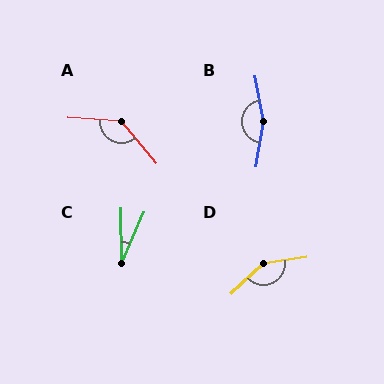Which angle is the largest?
B, at approximately 160 degrees.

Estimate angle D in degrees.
Approximately 146 degrees.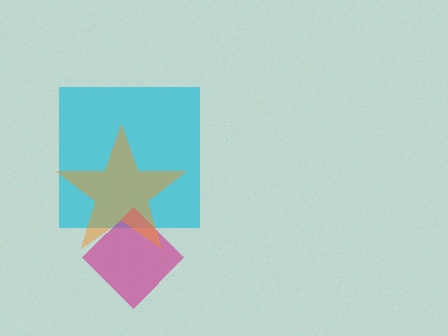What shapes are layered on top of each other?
The layered shapes are: a cyan square, a magenta diamond, an orange star.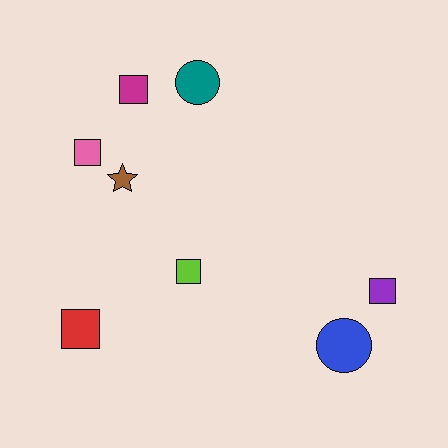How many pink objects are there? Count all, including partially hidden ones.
There is 1 pink object.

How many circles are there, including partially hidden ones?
There are 2 circles.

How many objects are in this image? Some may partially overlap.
There are 8 objects.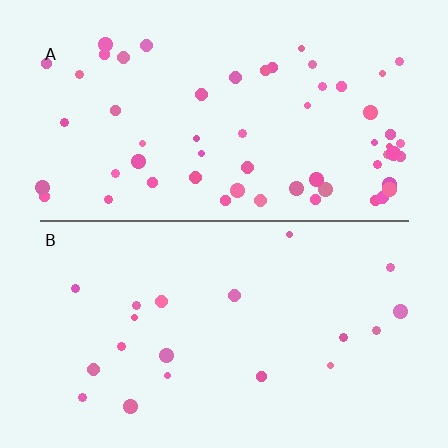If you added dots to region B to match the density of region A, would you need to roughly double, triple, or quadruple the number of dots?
Approximately triple.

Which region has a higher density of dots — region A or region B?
A (the top).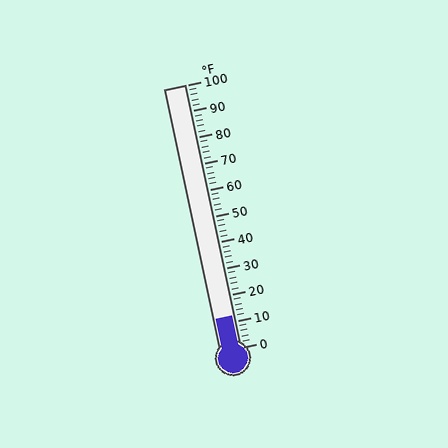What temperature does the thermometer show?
The thermometer shows approximately 12°F.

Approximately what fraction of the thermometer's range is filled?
The thermometer is filled to approximately 10% of its range.